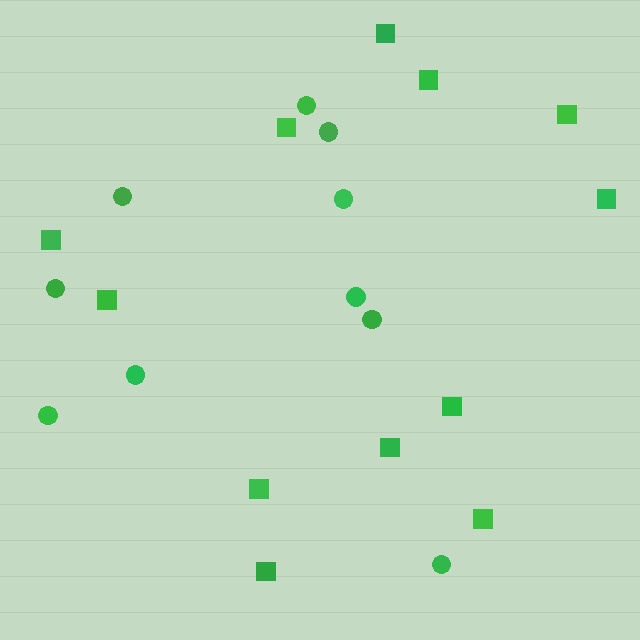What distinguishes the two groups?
There are 2 groups: one group of circles (10) and one group of squares (12).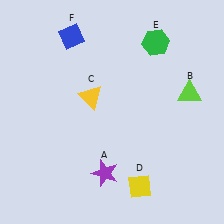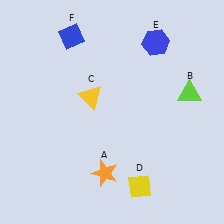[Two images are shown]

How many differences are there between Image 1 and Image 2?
There are 2 differences between the two images.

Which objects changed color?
A changed from purple to orange. E changed from green to blue.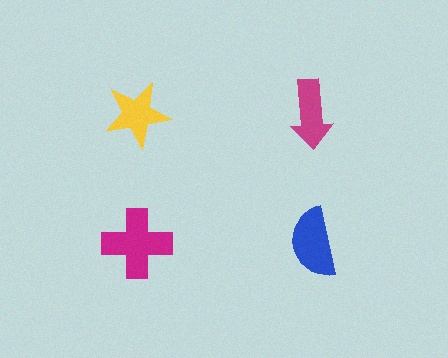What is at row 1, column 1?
A yellow star.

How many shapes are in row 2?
2 shapes.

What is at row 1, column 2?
A magenta arrow.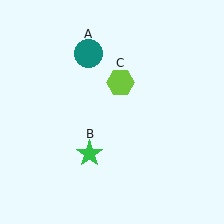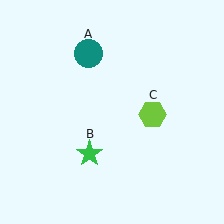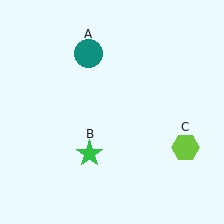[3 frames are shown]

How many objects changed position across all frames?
1 object changed position: lime hexagon (object C).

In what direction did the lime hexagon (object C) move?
The lime hexagon (object C) moved down and to the right.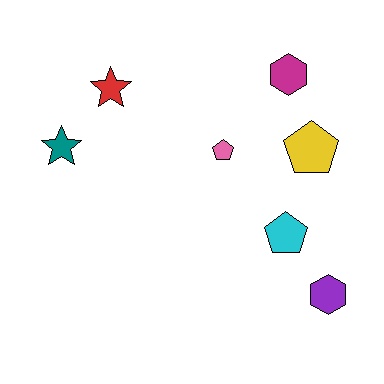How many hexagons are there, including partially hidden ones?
There are 2 hexagons.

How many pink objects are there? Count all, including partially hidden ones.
There is 1 pink object.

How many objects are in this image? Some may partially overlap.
There are 7 objects.